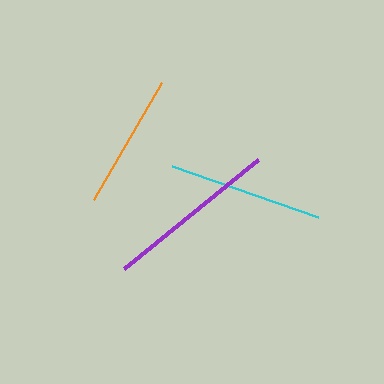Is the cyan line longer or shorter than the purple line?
The purple line is longer than the cyan line.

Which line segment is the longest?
The purple line is the longest at approximately 173 pixels.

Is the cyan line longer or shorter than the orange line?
The cyan line is longer than the orange line.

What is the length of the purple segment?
The purple segment is approximately 173 pixels long.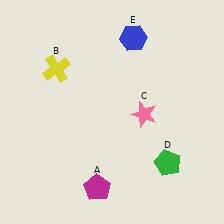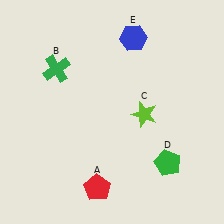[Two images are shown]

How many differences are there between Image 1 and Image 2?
There are 3 differences between the two images.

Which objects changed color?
A changed from magenta to red. B changed from yellow to green. C changed from pink to lime.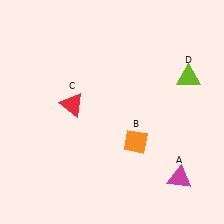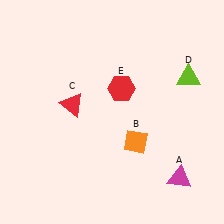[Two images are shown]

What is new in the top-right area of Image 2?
A red hexagon (E) was added in the top-right area of Image 2.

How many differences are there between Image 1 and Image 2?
There is 1 difference between the two images.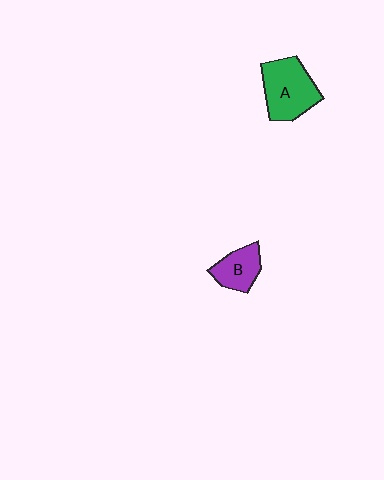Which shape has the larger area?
Shape A (green).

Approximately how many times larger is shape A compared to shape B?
Approximately 1.6 times.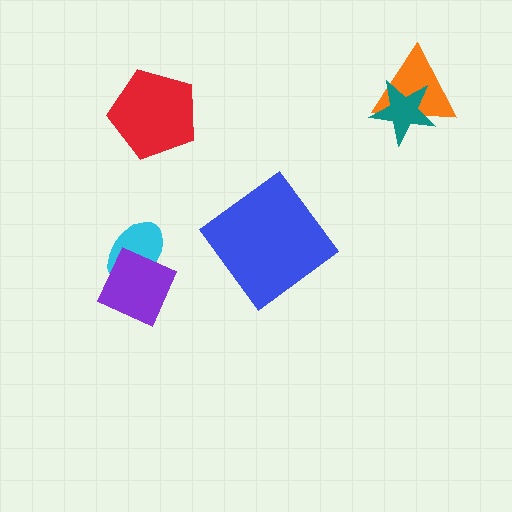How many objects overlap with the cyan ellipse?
1 object overlaps with the cyan ellipse.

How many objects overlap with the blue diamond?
0 objects overlap with the blue diamond.